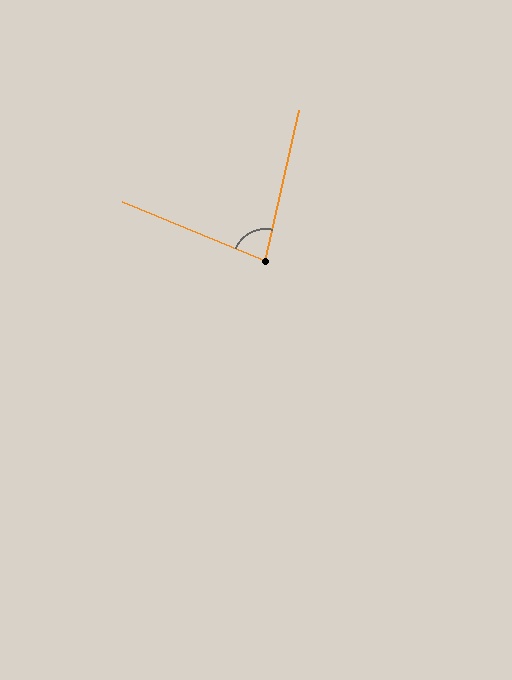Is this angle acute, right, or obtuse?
It is acute.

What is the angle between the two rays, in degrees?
Approximately 80 degrees.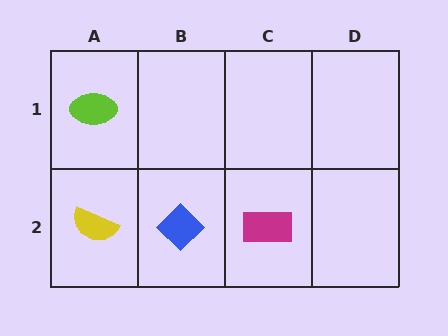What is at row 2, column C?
A magenta rectangle.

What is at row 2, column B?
A blue diamond.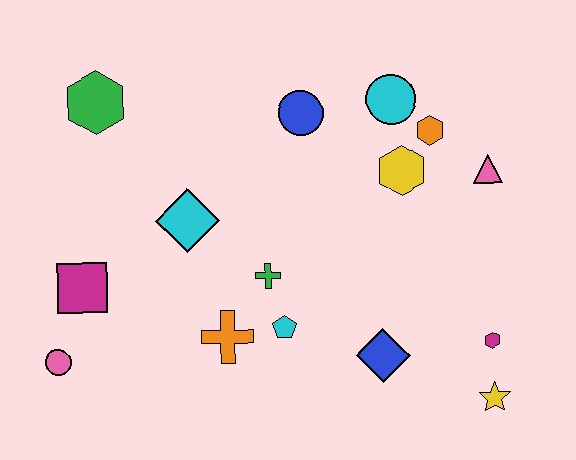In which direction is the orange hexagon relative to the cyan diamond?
The orange hexagon is to the right of the cyan diamond.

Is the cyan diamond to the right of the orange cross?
No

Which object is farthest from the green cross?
The yellow star is farthest from the green cross.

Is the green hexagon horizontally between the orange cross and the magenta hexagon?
No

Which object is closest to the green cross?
The cyan pentagon is closest to the green cross.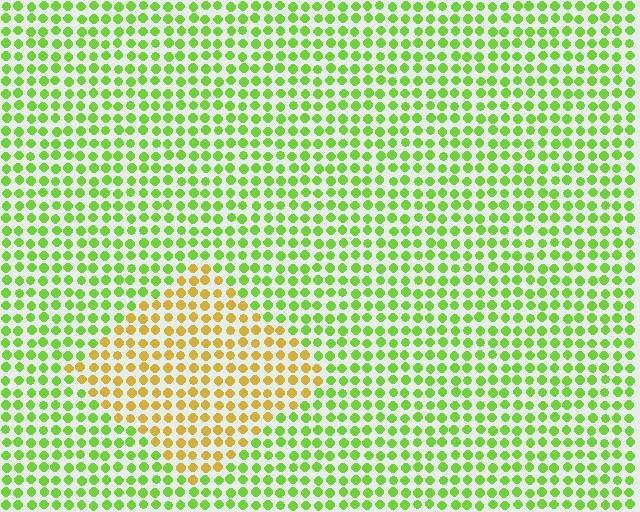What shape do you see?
I see a diamond.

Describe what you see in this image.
The image is filled with small lime elements in a uniform arrangement. A diamond-shaped region is visible where the elements are tinted to a slightly different hue, forming a subtle color boundary.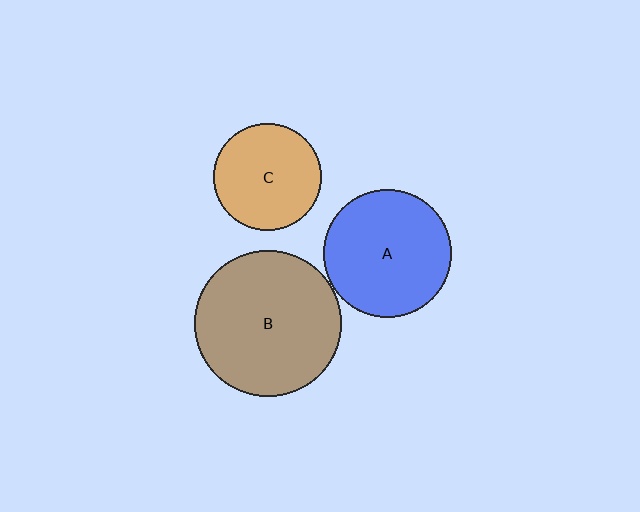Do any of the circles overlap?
No, none of the circles overlap.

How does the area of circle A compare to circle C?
Approximately 1.4 times.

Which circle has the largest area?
Circle B (brown).